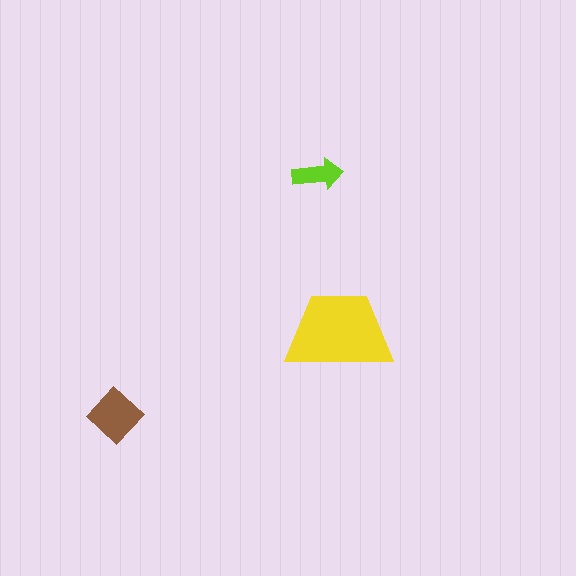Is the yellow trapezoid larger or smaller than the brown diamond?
Larger.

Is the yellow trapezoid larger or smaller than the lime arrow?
Larger.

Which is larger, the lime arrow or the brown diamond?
The brown diamond.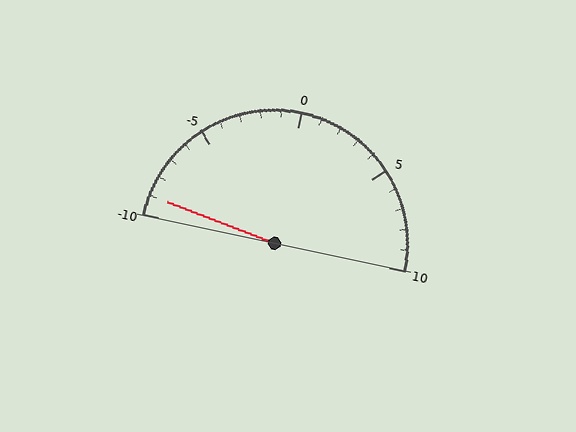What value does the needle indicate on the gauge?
The needle indicates approximately -9.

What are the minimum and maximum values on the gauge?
The gauge ranges from -10 to 10.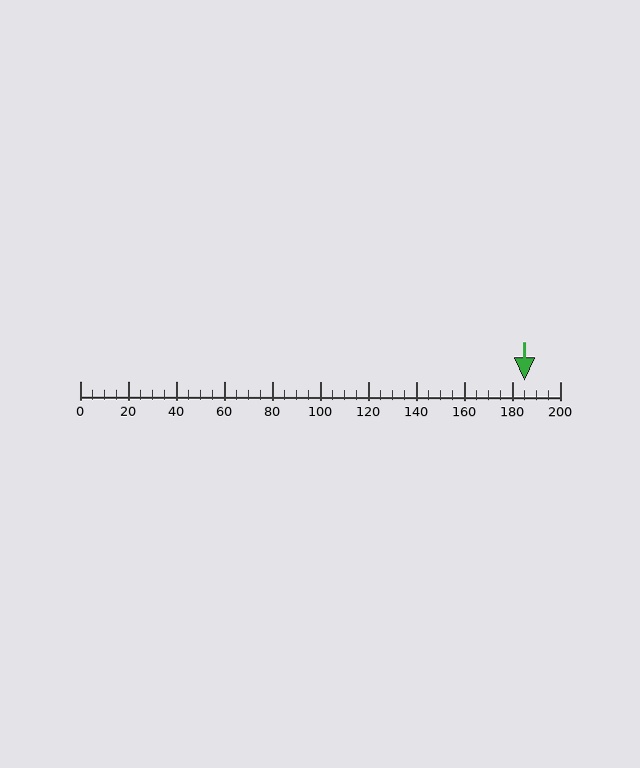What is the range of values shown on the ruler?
The ruler shows values from 0 to 200.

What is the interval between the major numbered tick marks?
The major tick marks are spaced 20 units apart.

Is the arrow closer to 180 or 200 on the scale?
The arrow is closer to 180.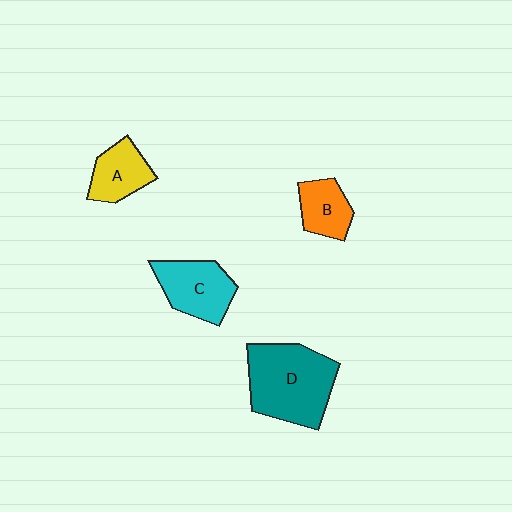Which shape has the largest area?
Shape D (teal).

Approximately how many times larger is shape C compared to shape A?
Approximately 1.4 times.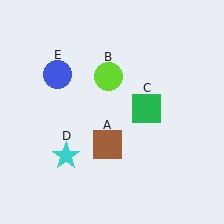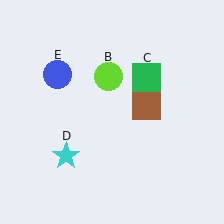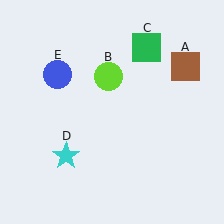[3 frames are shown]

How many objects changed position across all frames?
2 objects changed position: brown square (object A), green square (object C).